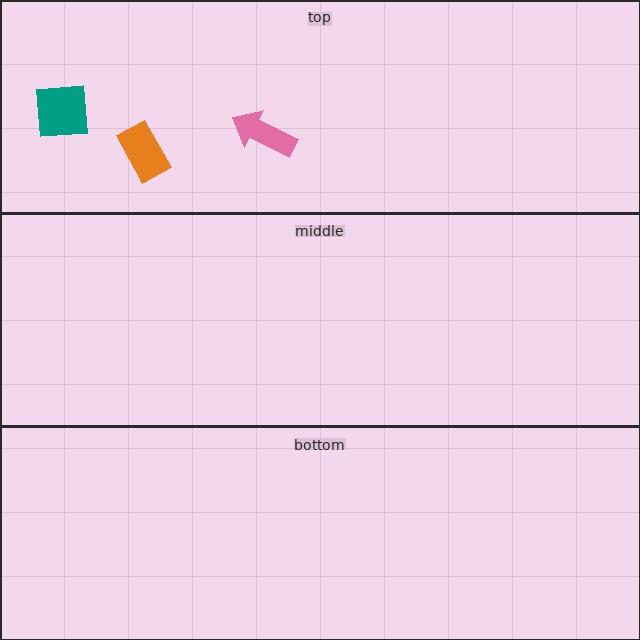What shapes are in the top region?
The teal square, the orange rectangle, the pink arrow.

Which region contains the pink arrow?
The top region.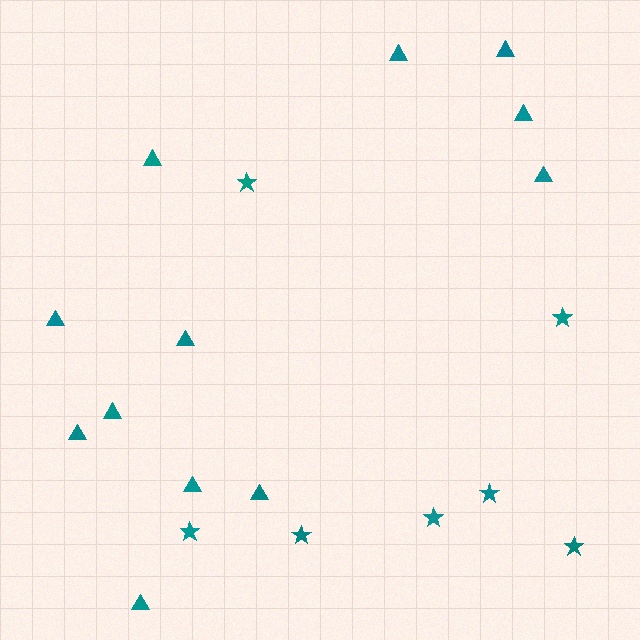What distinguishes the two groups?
There are 2 groups: one group of triangles (12) and one group of stars (7).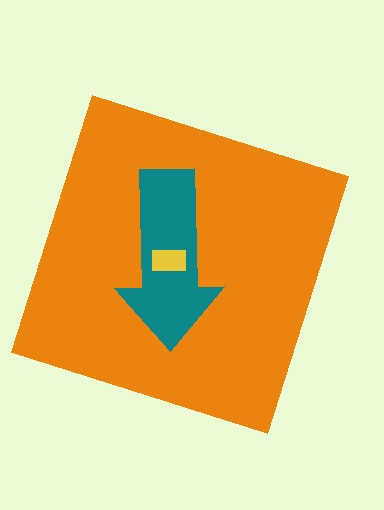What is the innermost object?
The yellow rectangle.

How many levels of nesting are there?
3.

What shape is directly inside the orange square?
The teal arrow.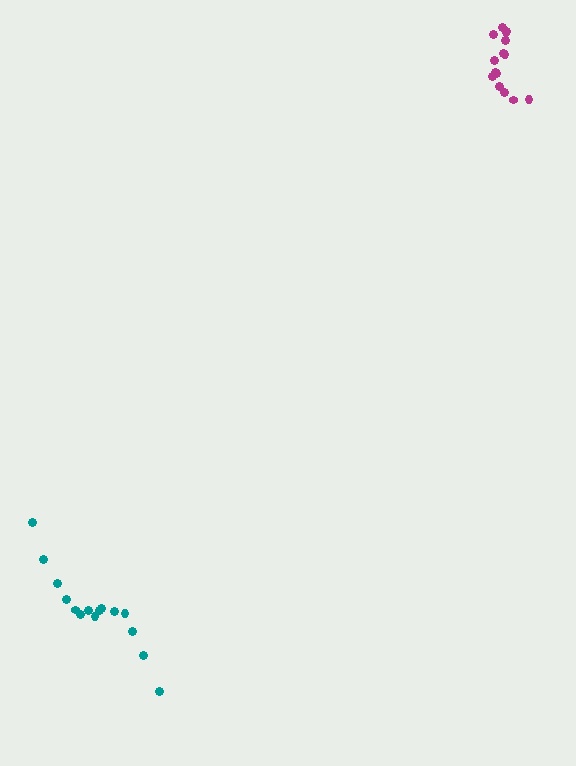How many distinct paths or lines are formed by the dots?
There are 2 distinct paths.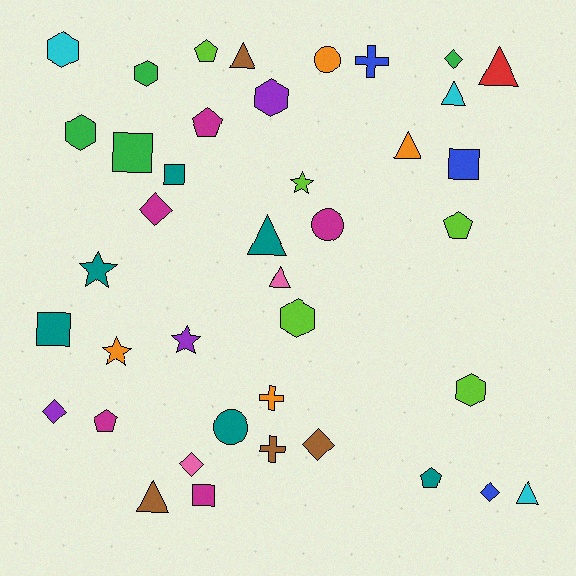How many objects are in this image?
There are 40 objects.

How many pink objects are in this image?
There are 2 pink objects.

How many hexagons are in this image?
There are 6 hexagons.